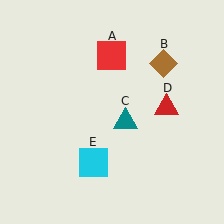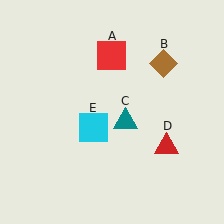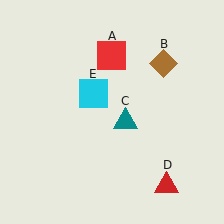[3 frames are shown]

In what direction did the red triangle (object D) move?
The red triangle (object D) moved down.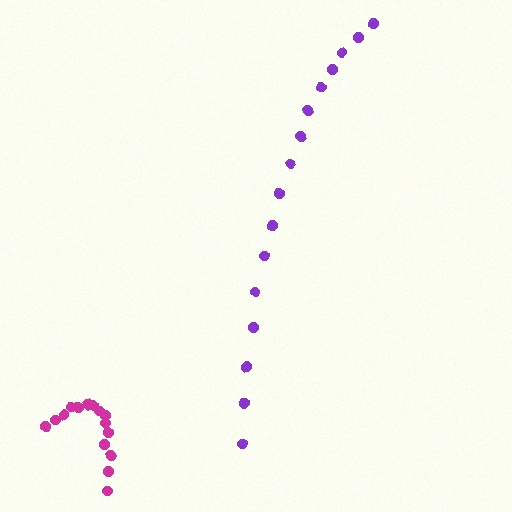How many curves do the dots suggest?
There are 2 distinct paths.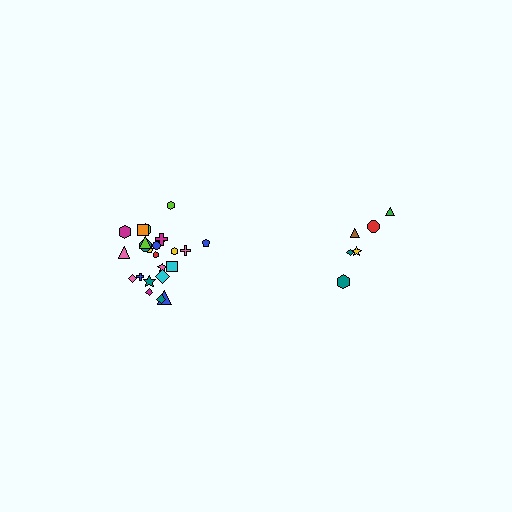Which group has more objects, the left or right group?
The left group.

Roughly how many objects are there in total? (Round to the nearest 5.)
Roughly 30 objects in total.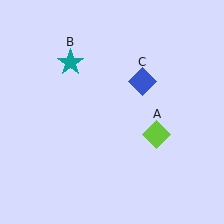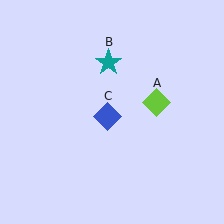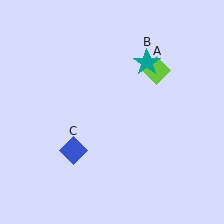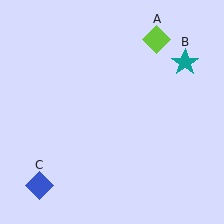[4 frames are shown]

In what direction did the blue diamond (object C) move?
The blue diamond (object C) moved down and to the left.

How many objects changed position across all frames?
3 objects changed position: lime diamond (object A), teal star (object B), blue diamond (object C).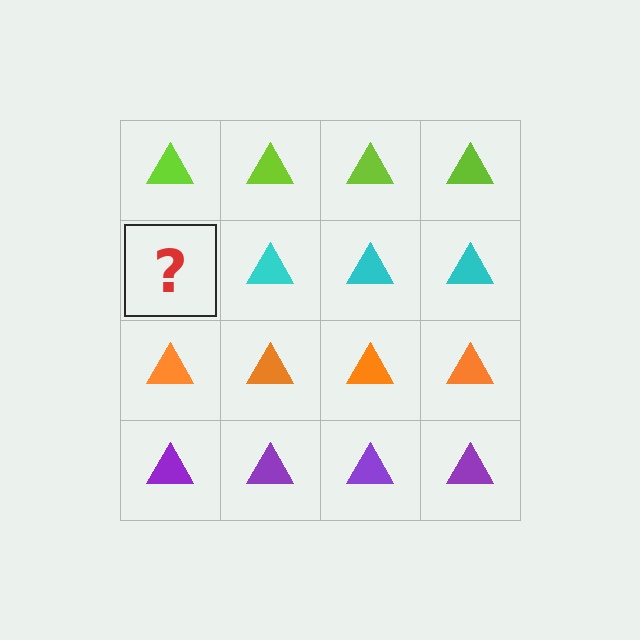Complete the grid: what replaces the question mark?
The question mark should be replaced with a cyan triangle.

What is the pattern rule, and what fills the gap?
The rule is that each row has a consistent color. The gap should be filled with a cyan triangle.